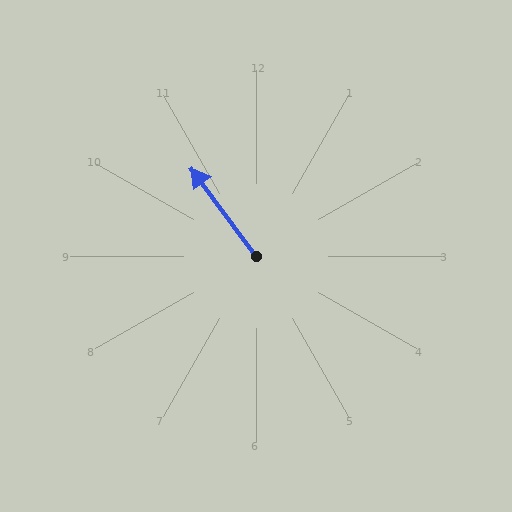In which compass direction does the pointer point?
Northwest.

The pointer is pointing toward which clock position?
Roughly 11 o'clock.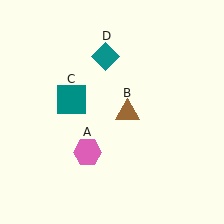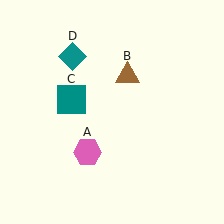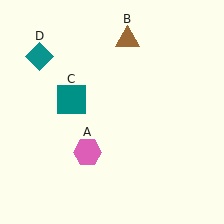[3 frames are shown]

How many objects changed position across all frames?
2 objects changed position: brown triangle (object B), teal diamond (object D).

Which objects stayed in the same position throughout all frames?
Pink hexagon (object A) and teal square (object C) remained stationary.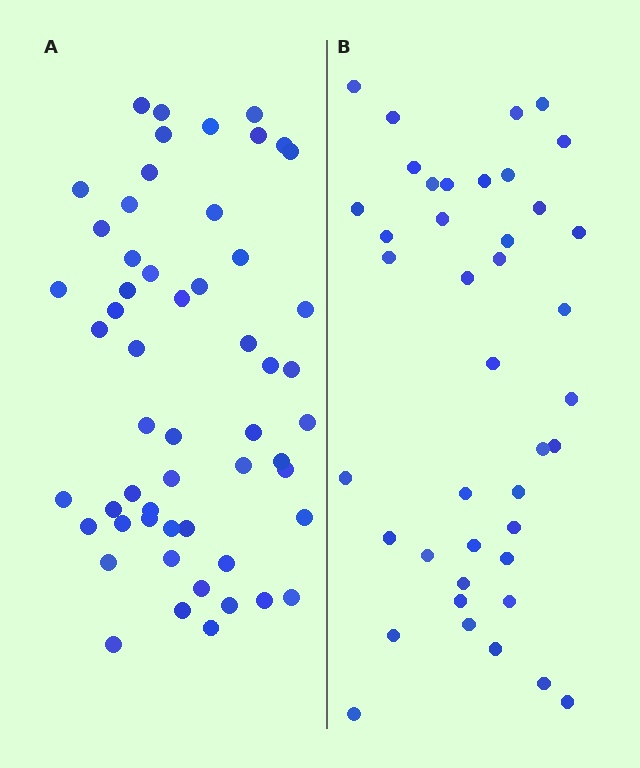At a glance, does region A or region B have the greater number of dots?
Region A (the left region) has more dots.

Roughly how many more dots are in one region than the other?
Region A has approximately 15 more dots than region B.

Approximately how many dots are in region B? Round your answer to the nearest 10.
About 40 dots. (The exact count is 41, which rounds to 40.)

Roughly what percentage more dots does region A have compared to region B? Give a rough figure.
About 35% more.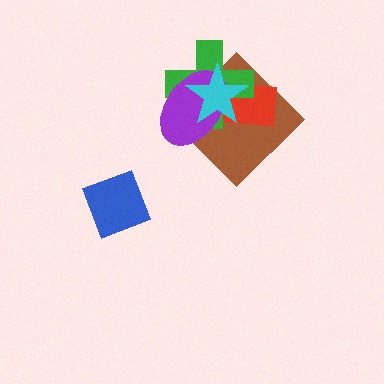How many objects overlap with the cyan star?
4 objects overlap with the cyan star.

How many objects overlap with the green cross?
4 objects overlap with the green cross.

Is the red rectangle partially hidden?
Yes, it is partially covered by another shape.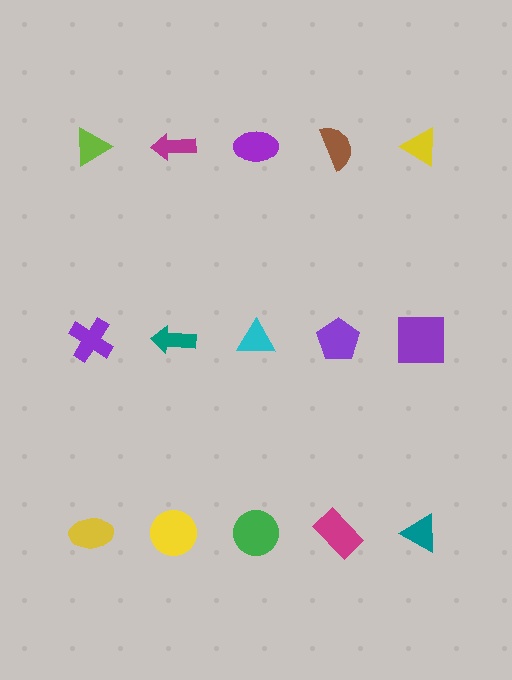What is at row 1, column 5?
A yellow triangle.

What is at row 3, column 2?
A yellow circle.